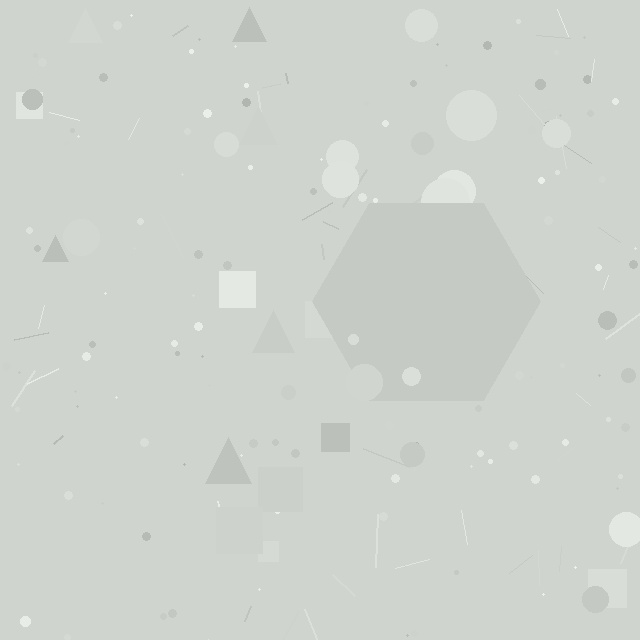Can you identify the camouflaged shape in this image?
The camouflaged shape is a hexagon.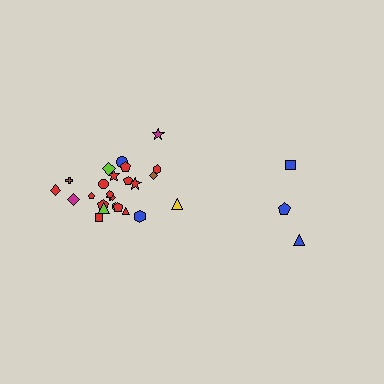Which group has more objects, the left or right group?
The left group.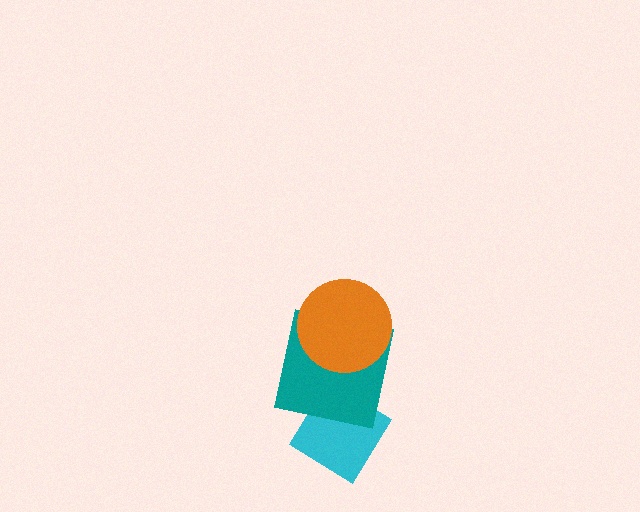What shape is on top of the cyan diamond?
The teal square is on top of the cyan diamond.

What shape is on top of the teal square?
The orange circle is on top of the teal square.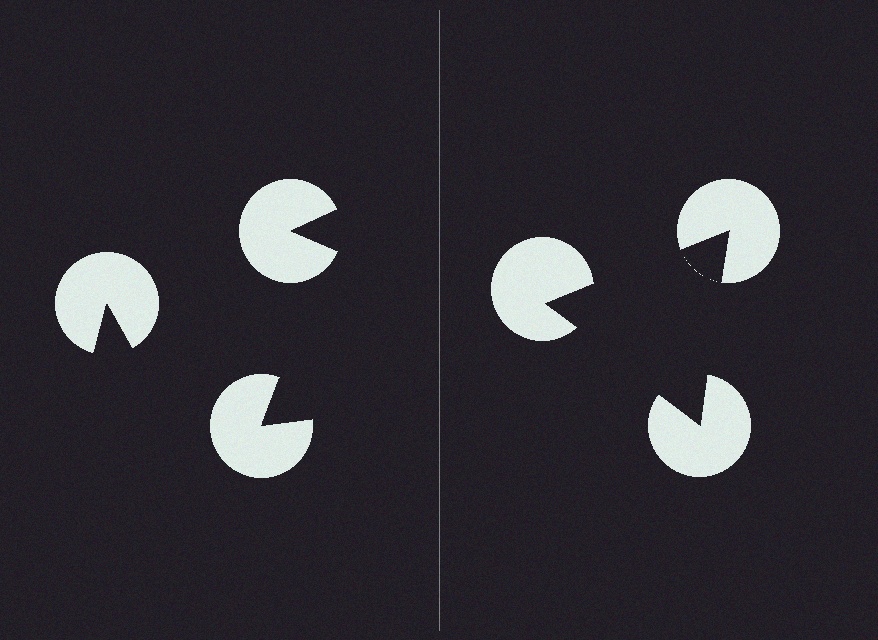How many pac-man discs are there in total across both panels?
6 — 3 on each side.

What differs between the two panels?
The pac-man discs are positioned identically on both sides; only the wedge orientations differ. On the right they align to a triangle; on the left they are misaligned.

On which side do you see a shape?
An illusory triangle appears on the right side. On the left side the wedge cuts are rotated, so no coherent shape forms.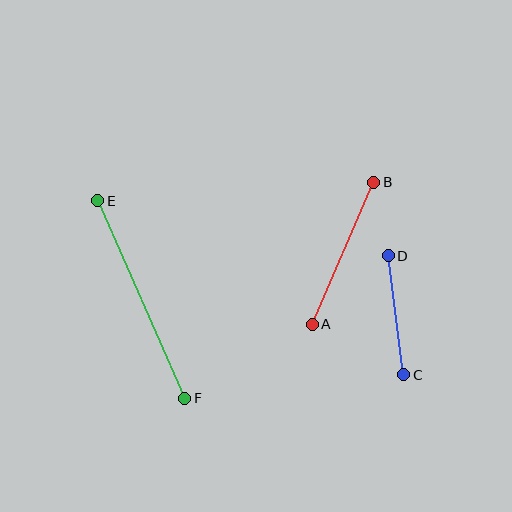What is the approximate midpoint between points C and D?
The midpoint is at approximately (396, 315) pixels.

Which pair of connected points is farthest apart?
Points E and F are farthest apart.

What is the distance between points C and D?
The distance is approximately 120 pixels.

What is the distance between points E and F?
The distance is approximately 216 pixels.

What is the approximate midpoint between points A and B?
The midpoint is at approximately (343, 253) pixels.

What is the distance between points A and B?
The distance is approximately 155 pixels.